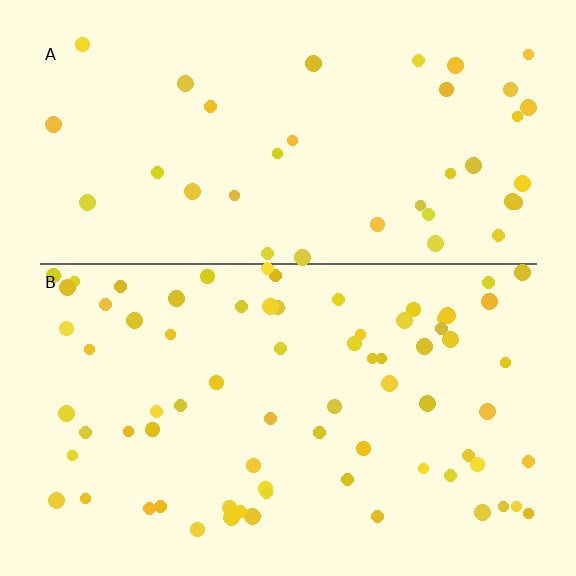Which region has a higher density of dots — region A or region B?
B (the bottom).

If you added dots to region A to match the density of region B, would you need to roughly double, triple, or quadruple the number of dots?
Approximately double.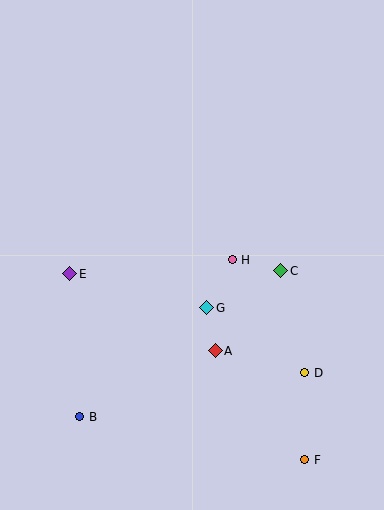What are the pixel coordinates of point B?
Point B is at (80, 417).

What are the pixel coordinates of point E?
Point E is at (69, 274).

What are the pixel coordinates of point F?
Point F is at (305, 460).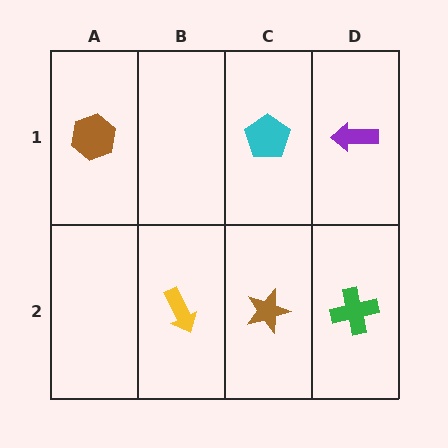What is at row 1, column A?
A brown hexagon.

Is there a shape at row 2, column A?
No, that cell is empty.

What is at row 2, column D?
A green cross.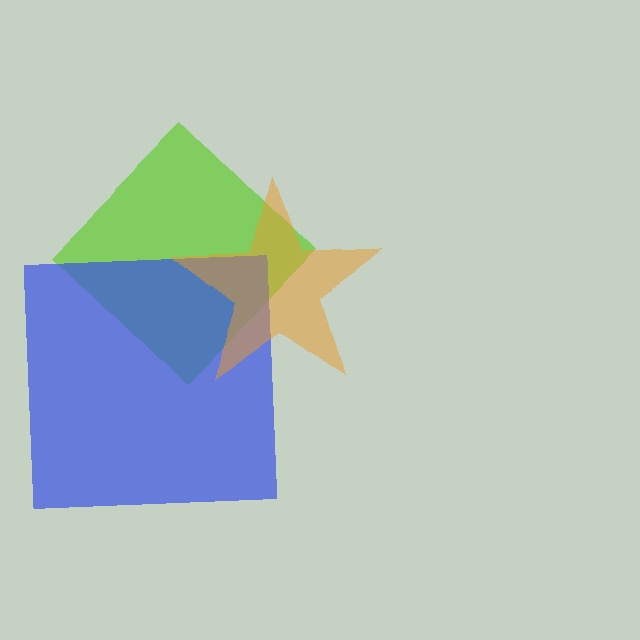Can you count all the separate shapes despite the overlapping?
Yes, there are 3 separate shapes.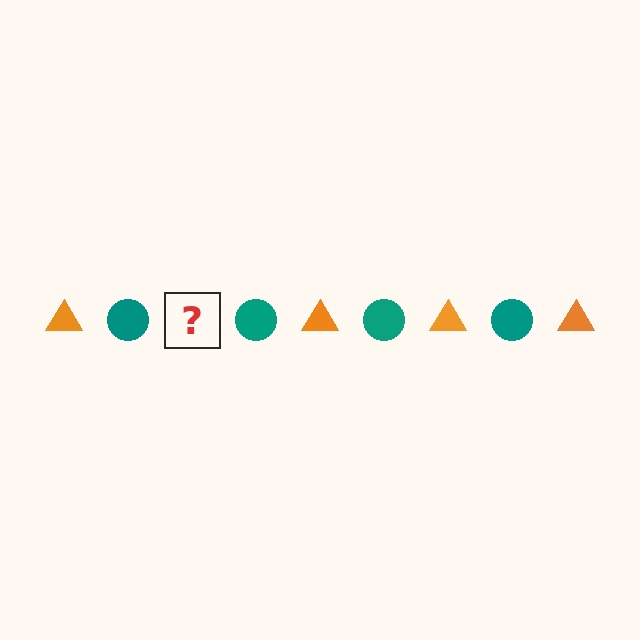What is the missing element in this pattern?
The missing element is an orange triangle.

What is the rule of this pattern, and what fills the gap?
The rule is that the pattern alternates between orange triangle and teal circle. The gap should be filled with an orange triangle.